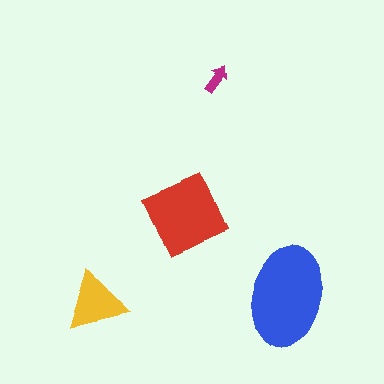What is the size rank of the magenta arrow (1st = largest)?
4th.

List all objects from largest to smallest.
The blue ellipse, the red square, the yellow triangle, the magenta arrow.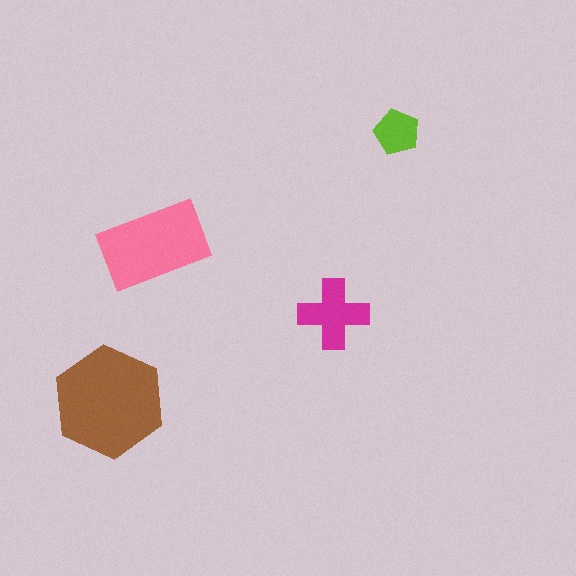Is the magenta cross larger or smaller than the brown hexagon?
Smaller.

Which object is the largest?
The brown hexagon.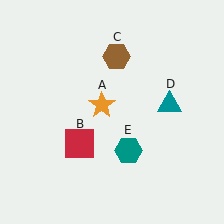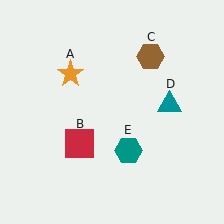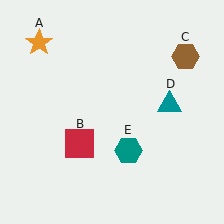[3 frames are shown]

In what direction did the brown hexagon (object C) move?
The brown hexagon (object C) moved right.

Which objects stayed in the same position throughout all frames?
Red square (object B) and teal triangle (object D) and teal hexagon (object E) remained stationary.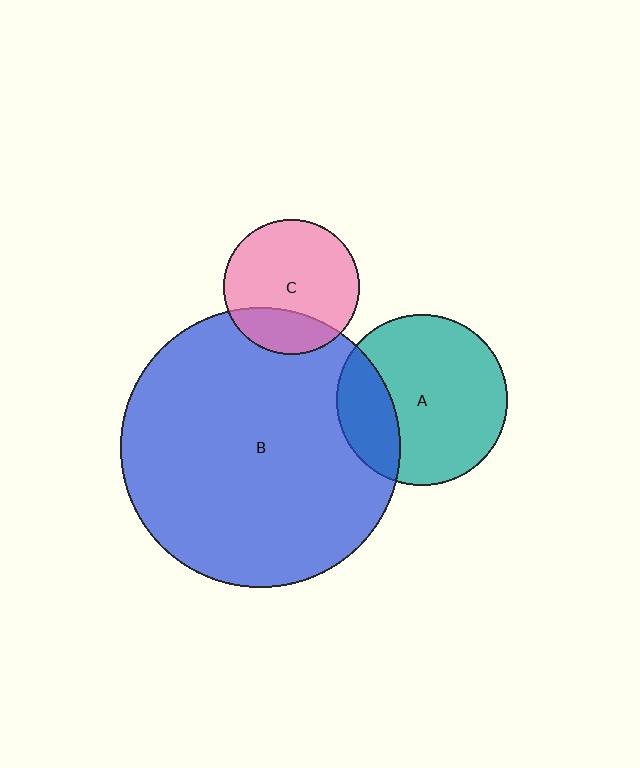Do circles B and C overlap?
Yes.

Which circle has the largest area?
Circle B (blue).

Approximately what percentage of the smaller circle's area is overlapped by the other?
Approximately 25%.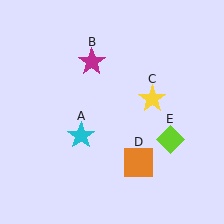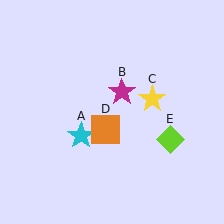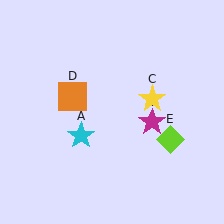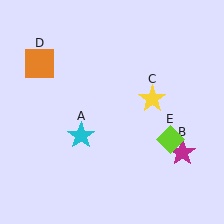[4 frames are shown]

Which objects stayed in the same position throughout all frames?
Cyan star (object A) and yellow star (object C) and lime diamond (object E) remained stationary.